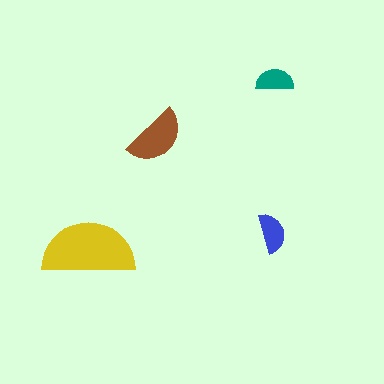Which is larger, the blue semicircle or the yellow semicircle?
The yellow one.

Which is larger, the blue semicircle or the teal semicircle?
The blue one.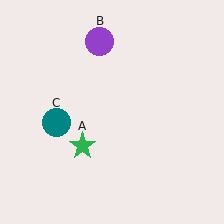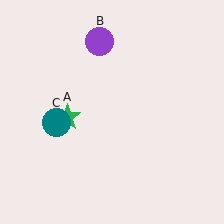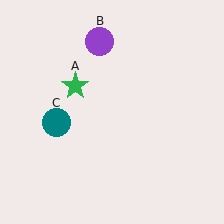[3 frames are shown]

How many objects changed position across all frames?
1 object changed position: green star (object A).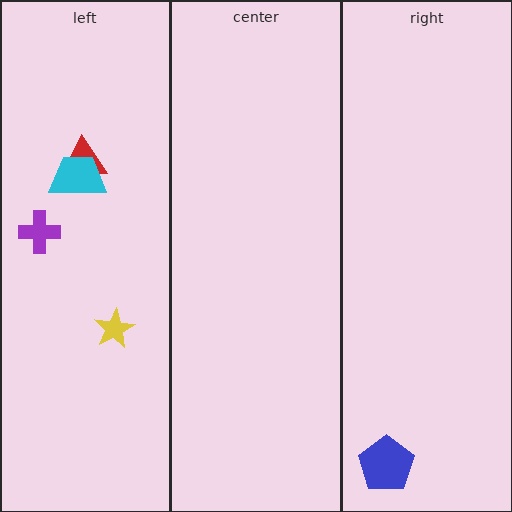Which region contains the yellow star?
The left region.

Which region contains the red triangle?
The left region.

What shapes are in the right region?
The blue pentagon.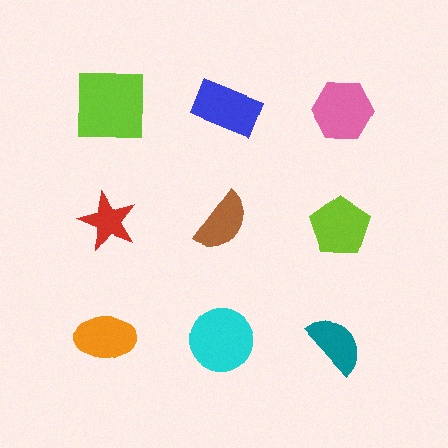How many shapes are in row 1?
3 shapes.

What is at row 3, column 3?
A teal semicircle.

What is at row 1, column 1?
A lime square.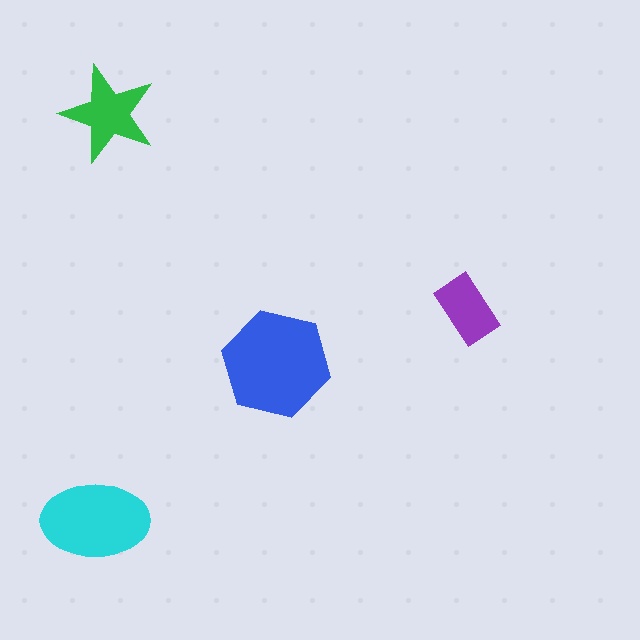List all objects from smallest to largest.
The purple rectangle, the green star, the cyan ellipse, the blue hexagon.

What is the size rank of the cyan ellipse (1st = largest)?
2nd.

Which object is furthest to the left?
The cyan ellipse is leftmost.